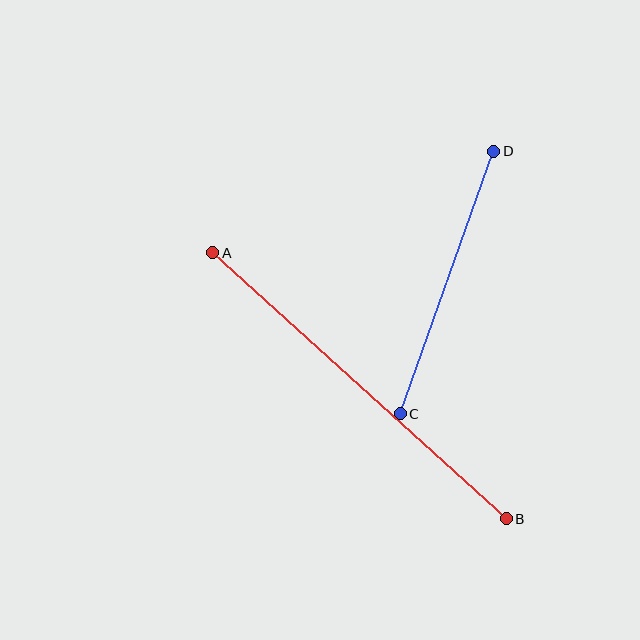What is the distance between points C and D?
The distance is approximately 279 pixels.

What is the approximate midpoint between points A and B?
The midpoint is at approximately (359, 386) pixels.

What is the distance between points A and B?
The distance is approximately 396 pixels.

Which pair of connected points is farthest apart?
Points A and B are farthest apart.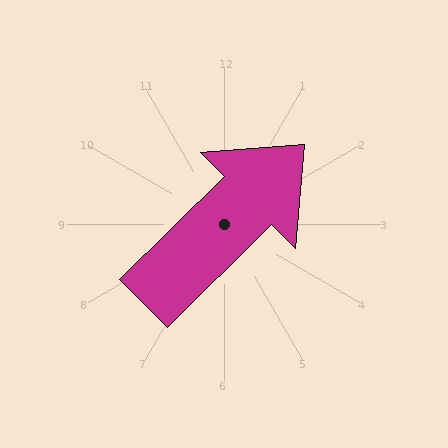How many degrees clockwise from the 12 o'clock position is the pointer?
Approximately 45 degrees.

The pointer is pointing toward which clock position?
Roughly 2 o'clock.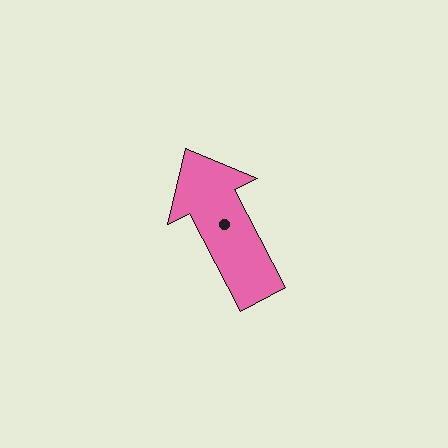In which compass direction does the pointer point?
Northwest.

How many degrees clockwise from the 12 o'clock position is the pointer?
Approximately 333 degrees.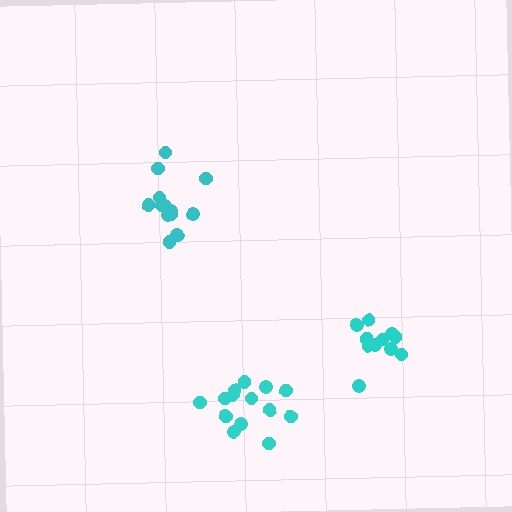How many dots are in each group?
Group 1: 13 dots, Group 2: 11 dots, Group 3: 15 dots (39 total).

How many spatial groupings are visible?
There are 3 spatial groupings.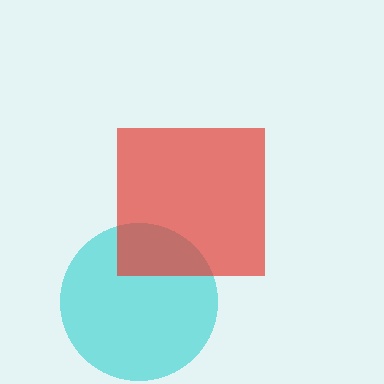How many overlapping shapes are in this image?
There are 2 overlapping shapes in the image.